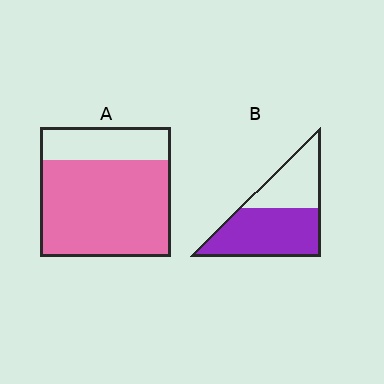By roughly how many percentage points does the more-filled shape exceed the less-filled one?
By roughly 15 percentage points (A over B).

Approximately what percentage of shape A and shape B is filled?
A is approximately 75% and B is approximately 60%.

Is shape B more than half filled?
Yes.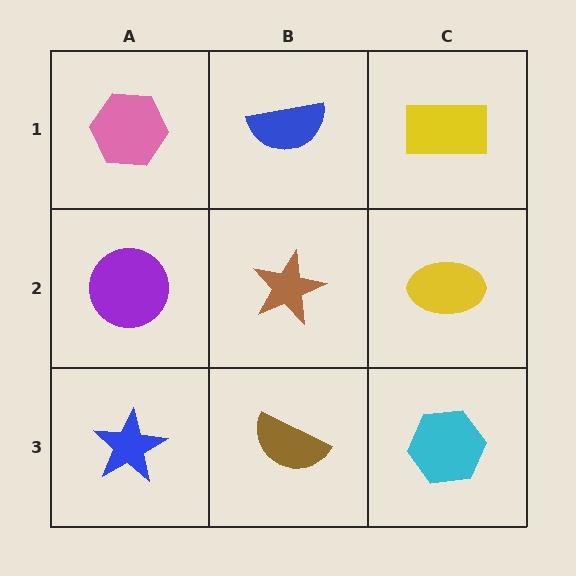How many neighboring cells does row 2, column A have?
3.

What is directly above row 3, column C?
A yellow ellipse.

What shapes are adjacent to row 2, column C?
A yellow rectangle (row 1, column C), a cyan hexagon (row 3, column C), a brown star (row 2, column B).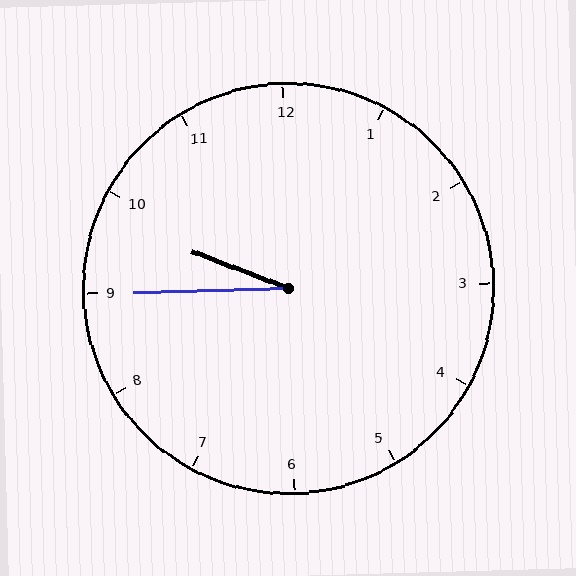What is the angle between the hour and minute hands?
Approximately 22 degrees.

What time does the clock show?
9:45.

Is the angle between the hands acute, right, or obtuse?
It is acute.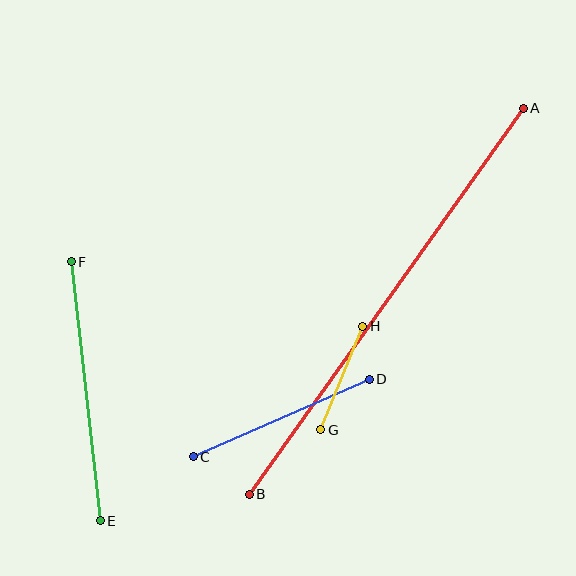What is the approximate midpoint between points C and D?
The midpoint is at approximately (281, 418) pixels.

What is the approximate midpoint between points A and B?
The midpoint is at approximately (386, 301) pixels.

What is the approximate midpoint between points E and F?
The midpoint is at approximately (86, 391) pixels.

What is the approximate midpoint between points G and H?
The midpoint is at approximately (342, 378) pixels.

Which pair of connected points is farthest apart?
Points A and B are farthest apart.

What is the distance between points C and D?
The distance is approximately 192 pixels.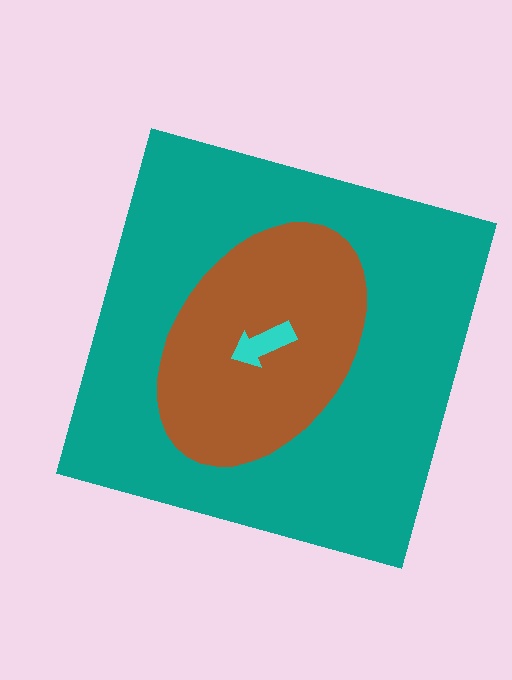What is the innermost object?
The cyan arrow.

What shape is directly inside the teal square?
The brown ellipse.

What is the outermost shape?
The teal square.